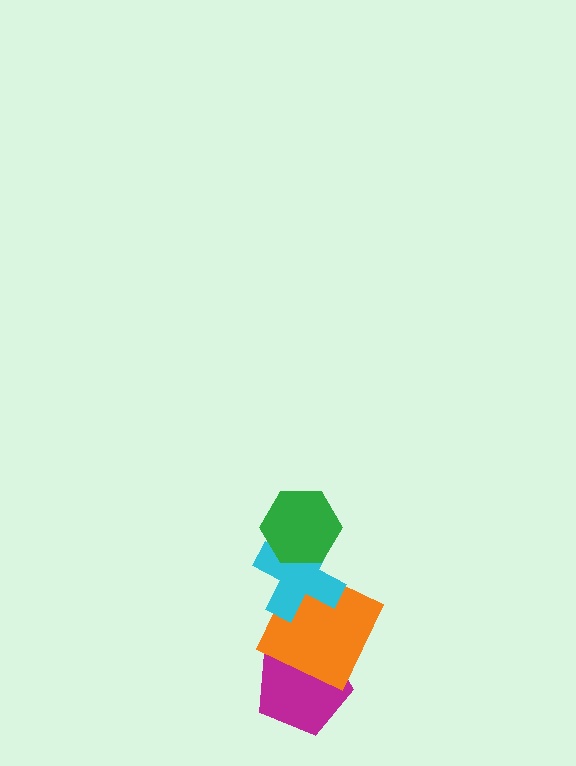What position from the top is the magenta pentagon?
The magenta pentagon is 4th from the top.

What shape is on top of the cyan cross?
The green hexagon is on top of the cyan cross.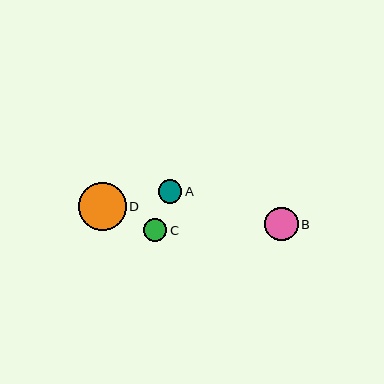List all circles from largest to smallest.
From largest to smallest: D, B, C, A.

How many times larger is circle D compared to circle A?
Circle D is approximately 2.0 times the size of circle A.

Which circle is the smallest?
Circle A is the smallest with a size of approximately 23 pixels.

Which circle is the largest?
Circle D is the largest with a size of approximately 48 pixels.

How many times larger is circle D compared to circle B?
Circle D is approximately 1.4 times the size of circle B.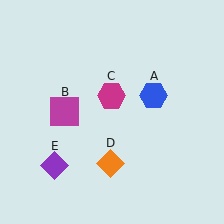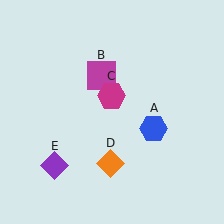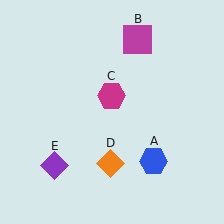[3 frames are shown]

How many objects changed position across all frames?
2 objects changed position: blue hexagon (object A), magenta square (object B).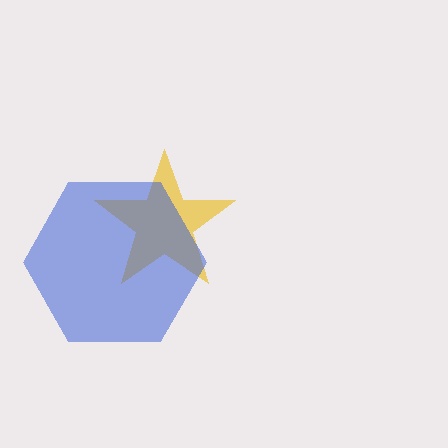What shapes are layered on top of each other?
The layered shapes are: a yellow star, a blue hexagon.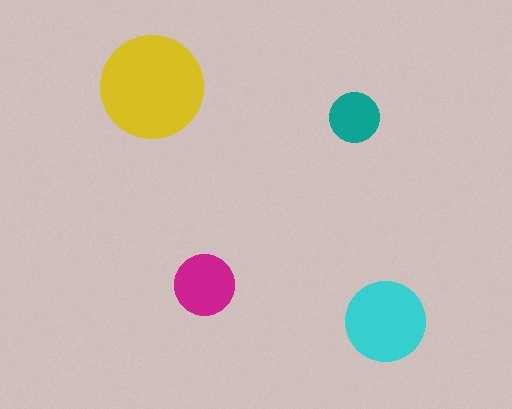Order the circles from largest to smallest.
the yellow one, the cyan one, the magenta one, the teal one.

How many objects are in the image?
There are 4 objects in the image.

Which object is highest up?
The yellow circle is topmost.